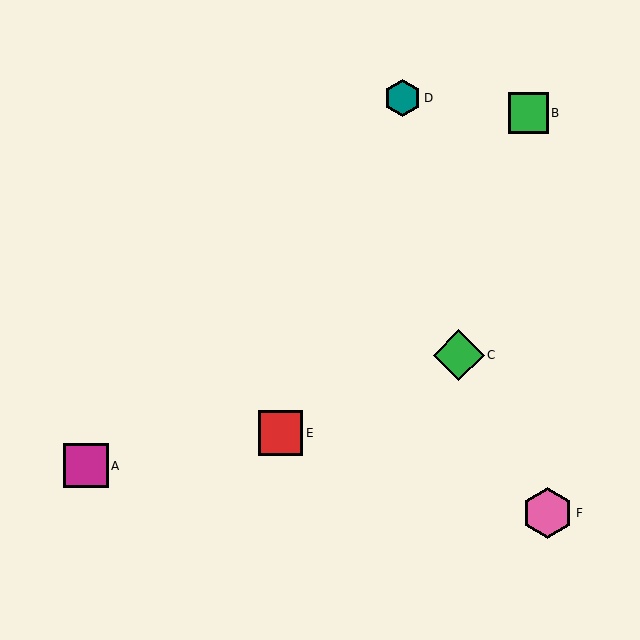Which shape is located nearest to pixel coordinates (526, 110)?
The green square (labeled B) at (528, 113) is nearest to that location.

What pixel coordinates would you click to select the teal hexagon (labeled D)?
Click at (403, 98) to select the teal hexagon D.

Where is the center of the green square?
The center of the green square is at (528, 113).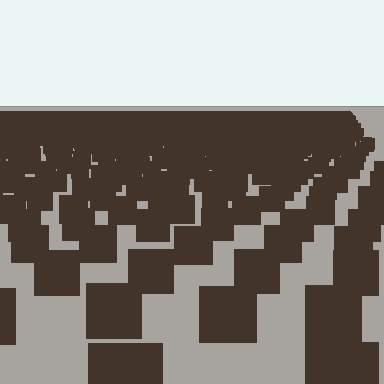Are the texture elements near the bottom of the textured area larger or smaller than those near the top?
Larger. Near the bottom, elements are closer to the viewer and appear at a bigger on-screen size.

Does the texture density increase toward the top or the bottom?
Density increases toward the top.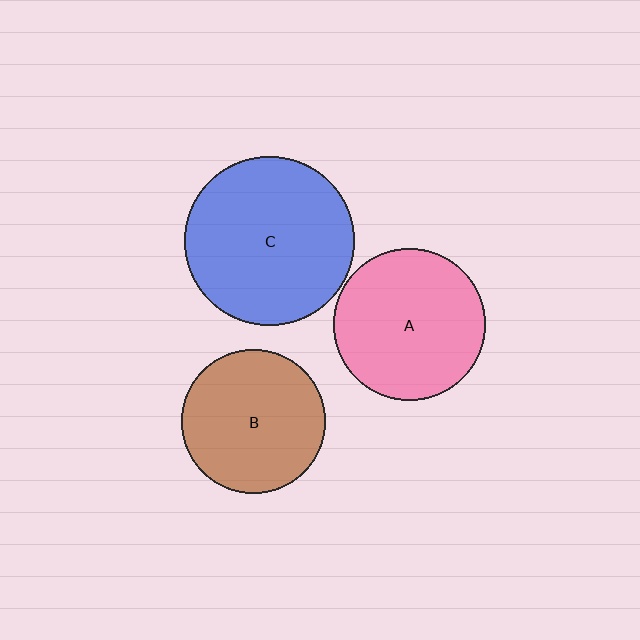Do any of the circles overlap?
No, none of the circles overlap.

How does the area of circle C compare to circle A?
Approximately 1.2 times.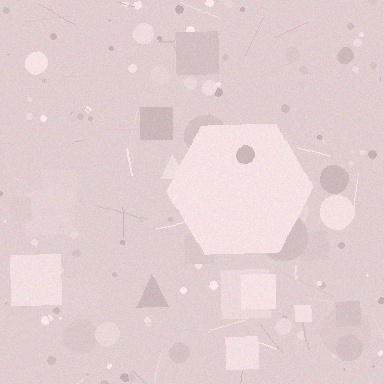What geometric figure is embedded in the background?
A hexagon is embedded in the background.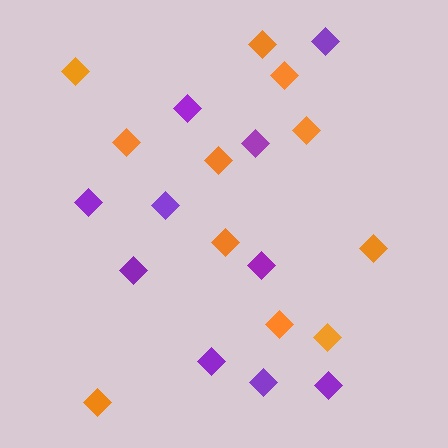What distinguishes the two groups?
There are 2 groups: one group of orange diamonds (11) and one group of purple diamonds (10).